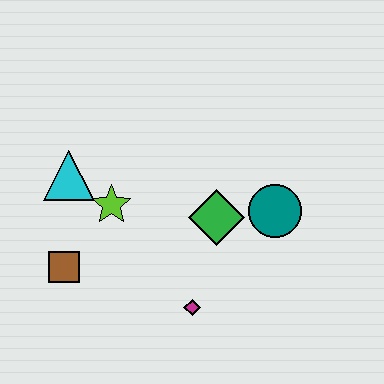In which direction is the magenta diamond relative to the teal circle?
The magenta diamond is below the teal circle.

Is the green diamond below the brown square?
No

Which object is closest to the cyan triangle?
The lime star is closest to the cyan triangle.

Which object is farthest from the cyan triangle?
The teal circle is farthest from the cyan triangle.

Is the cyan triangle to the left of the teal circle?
Yes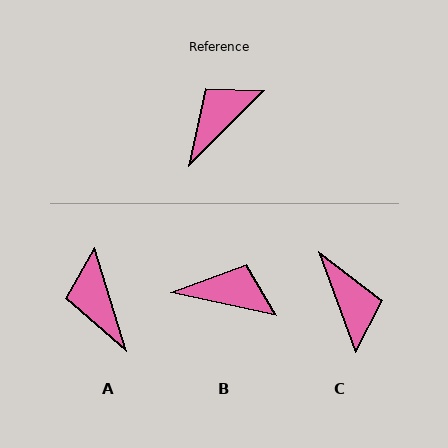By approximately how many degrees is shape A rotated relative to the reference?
Approximately 62 degrees counter-clockwise.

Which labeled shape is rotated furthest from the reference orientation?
C, about 115 degrees away.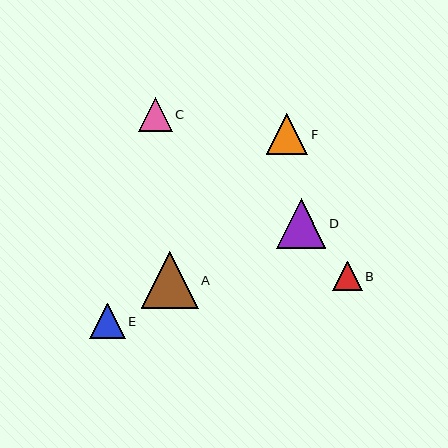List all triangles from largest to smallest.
From largest to smallest: A, D, F, E, C, B.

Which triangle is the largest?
Triangle A is the largest with a size of approximately 57 pixels.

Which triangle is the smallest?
Triangle B is the smallest with a size of approximately 29 pixels.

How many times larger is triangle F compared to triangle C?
Triangle F is approximately 1.2 times the size of triangle C.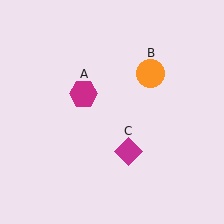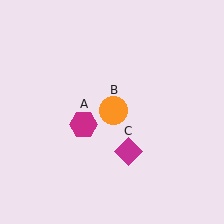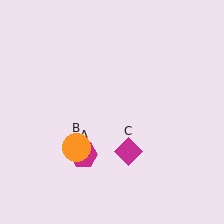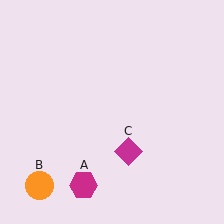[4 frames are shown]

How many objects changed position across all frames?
2 objects changed position: magenta hexagon (object A), orange circle (object B).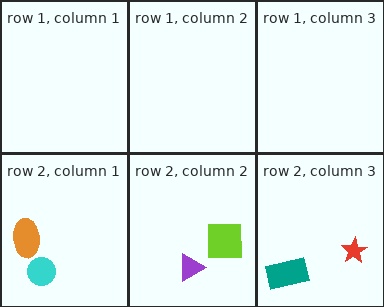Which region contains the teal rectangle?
The row 2, column 3 region.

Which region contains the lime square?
The row 2, column 2 region.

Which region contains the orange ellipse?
The row 2, column 1 region.